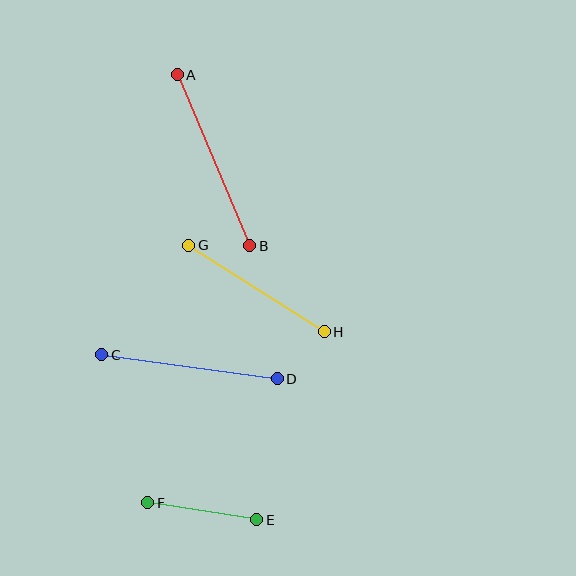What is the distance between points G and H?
The distance is approximately 161 pixels.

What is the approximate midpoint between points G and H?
The midpoint is at approximately (257, 289) pixels.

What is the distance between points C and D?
The distance is approximately 177 pixels.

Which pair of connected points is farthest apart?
Points A and B are farthest apart.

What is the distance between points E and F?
The distance is approximately 110 pixels.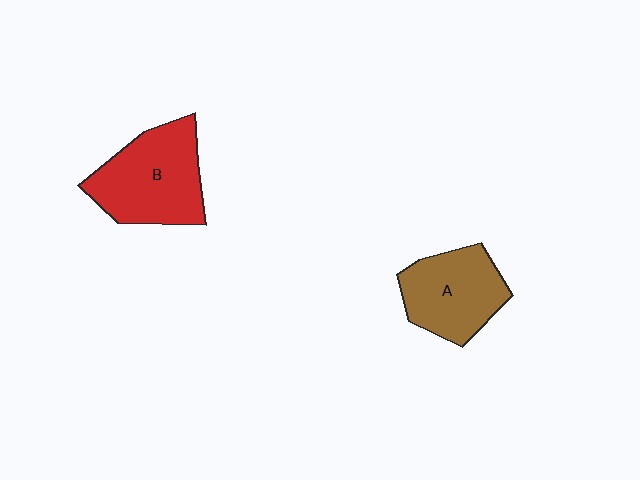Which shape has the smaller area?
Shape A (brown).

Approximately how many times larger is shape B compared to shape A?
Approximately 1.2 times.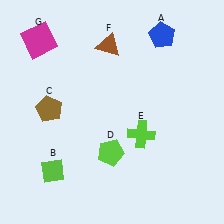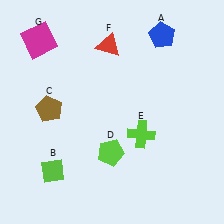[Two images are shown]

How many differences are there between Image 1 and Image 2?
There is 1 difference between the two images.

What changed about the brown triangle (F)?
In Image 1, F is brown. In Image 2, it changed to red.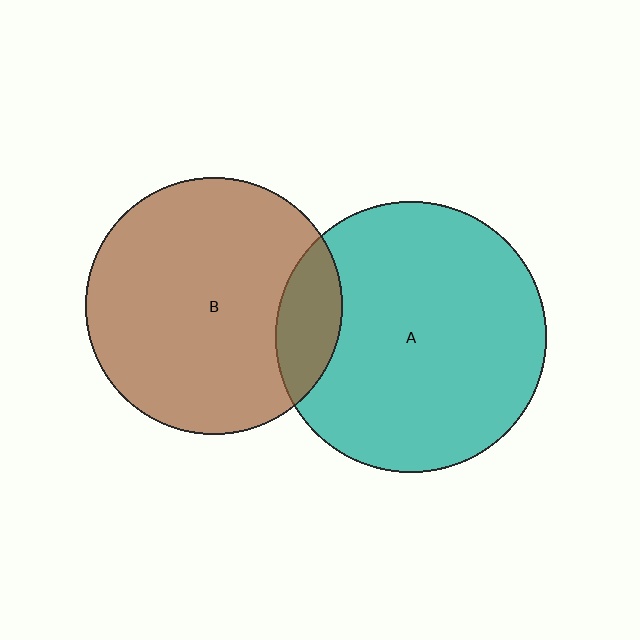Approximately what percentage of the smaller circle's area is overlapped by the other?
Approximately 15%.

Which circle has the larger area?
Circle A (teal).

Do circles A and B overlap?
Yes.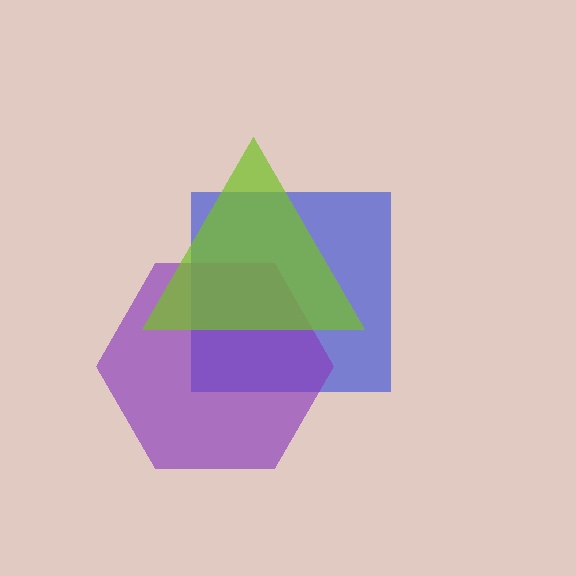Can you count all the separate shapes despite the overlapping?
Yes, there are 3 separate shapes.